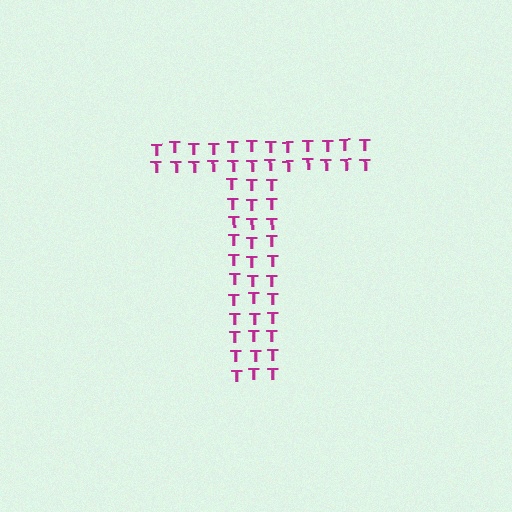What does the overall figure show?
The overall figure shows the letter T.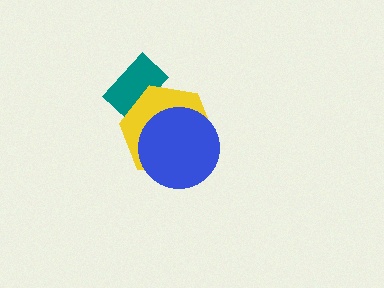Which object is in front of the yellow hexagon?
The blue circle is in front of the yellow hexagon.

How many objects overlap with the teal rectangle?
1 object overlaps with the teal rectangle.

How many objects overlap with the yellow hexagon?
2 objects overlap with the yellow hexagon.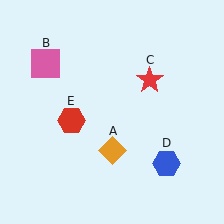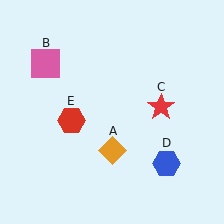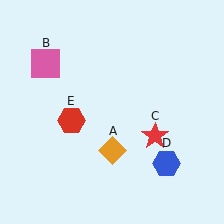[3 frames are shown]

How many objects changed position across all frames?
1 object changed position: red star (object C).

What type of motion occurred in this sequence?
The red star (object C) rotated clockwise around the center of the scene.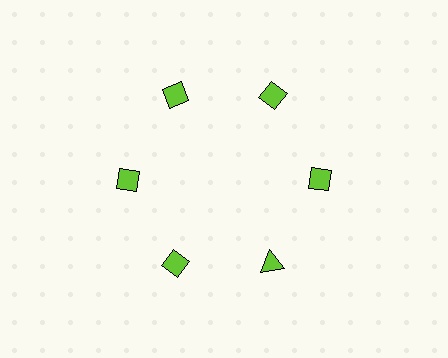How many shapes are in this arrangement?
There are 6 shapes arranged in a ring pattern.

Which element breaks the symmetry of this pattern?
The lime triangle at roughly the 5 o'clock position breaks the symmetry. All other shapes are lime diamonds.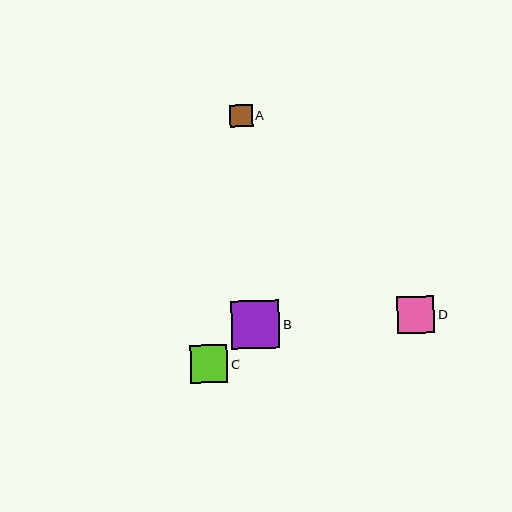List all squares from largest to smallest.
From largest to smallest: B, D, C, A.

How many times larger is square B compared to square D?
Square B is approximately 1.3 times the size of square D.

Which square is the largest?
Square B is the largest with a size of approximately 48 pixels.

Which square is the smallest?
Square A is the smallest with a size of approximately 22 pixels.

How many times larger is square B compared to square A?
Square B is approximately 2.2 times the size of square A.